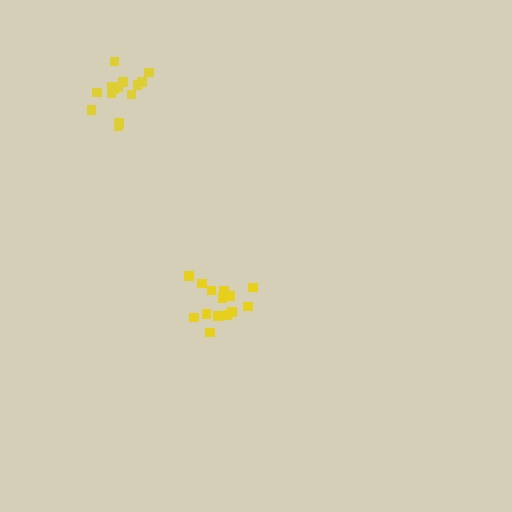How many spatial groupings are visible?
There are 2 spatial groupings.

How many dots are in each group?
Group 1: 14 dots, Group 2: 14 dots (28 total).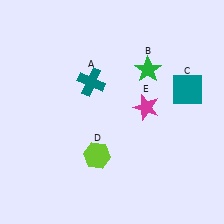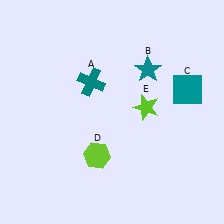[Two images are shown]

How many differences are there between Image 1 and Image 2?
There are 2 differences between the two images.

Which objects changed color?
B changed from green to teal. E changed from magenta to lime.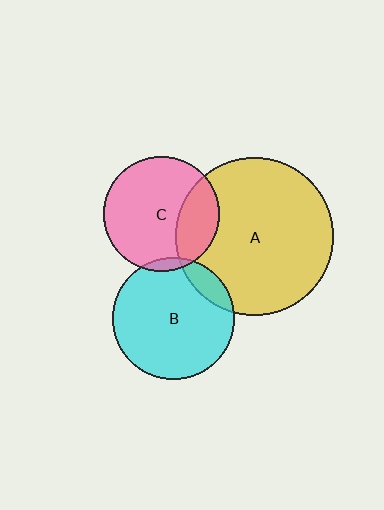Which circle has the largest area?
Circle A (yellow).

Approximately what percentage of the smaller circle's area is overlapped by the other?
Approximately 25%.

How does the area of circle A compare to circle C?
Approximately 1.9 times.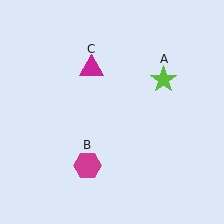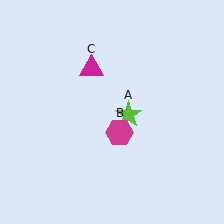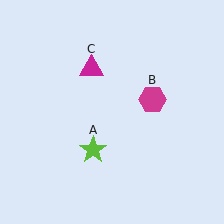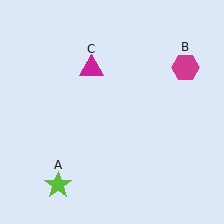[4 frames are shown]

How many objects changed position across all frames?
2 objects changed position: lime star (object A), magenta hexagon (object B).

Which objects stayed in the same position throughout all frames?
Magenta triangle (object C) remained stationary.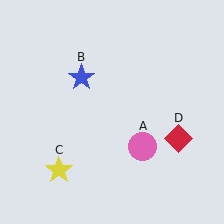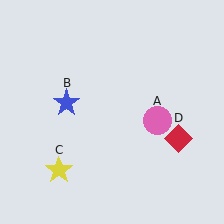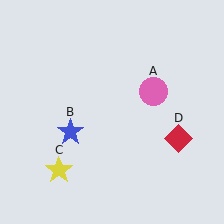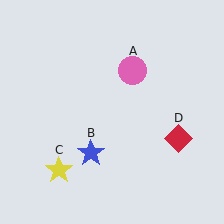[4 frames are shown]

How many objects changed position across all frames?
2 objects changed position: pink circle (object A), blue star (object B).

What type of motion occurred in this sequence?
The pink circle (object A), blue star (object B) rotated counterclockwise around the center of the scene.